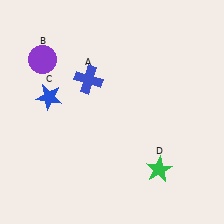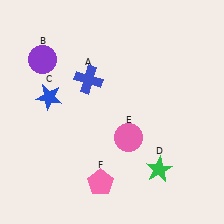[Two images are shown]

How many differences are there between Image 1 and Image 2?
There are 2 differences between the two images.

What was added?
A pink circle (E), a pink pentagon (F) were added in Image 2.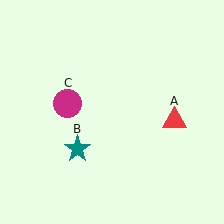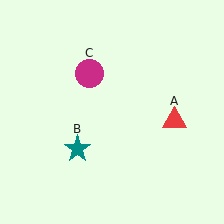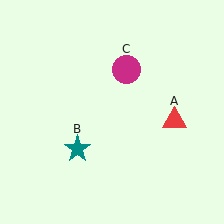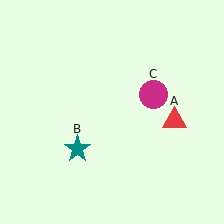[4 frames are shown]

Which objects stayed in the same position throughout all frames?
Red triangle (object A) and teal star (object B) remained stationary.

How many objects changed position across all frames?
1 object changed position: magenta circle (object C).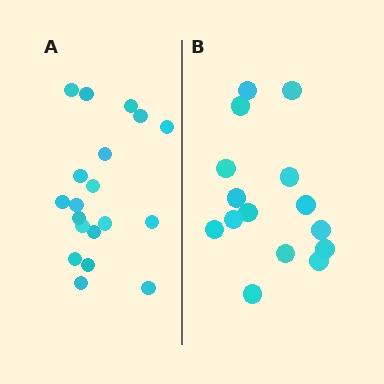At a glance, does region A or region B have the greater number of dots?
Region A (the left region) has more dots.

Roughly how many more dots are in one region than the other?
Region A has about 4 more dots than region B.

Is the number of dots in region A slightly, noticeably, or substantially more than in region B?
Region A has noticeably more, but not dramatically so. The ratio is roughly 1.3 to 1.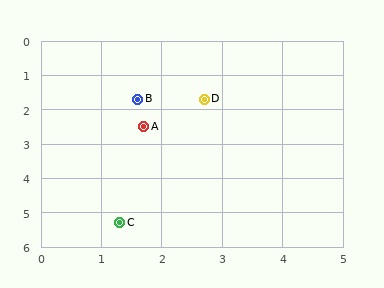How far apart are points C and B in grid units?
Points C and B are about 3.6 grid units apart.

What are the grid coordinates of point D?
Point D is at approximately (2.7, 1.7).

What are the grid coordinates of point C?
Point C is at approximately (1.3, 5.3).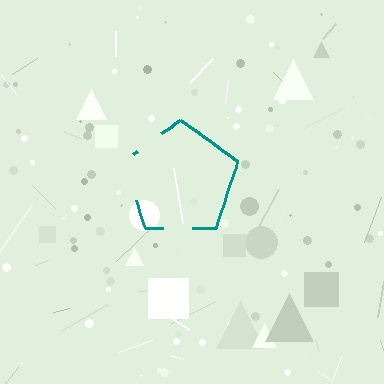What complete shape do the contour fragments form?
The contour fragments form a pentagon.